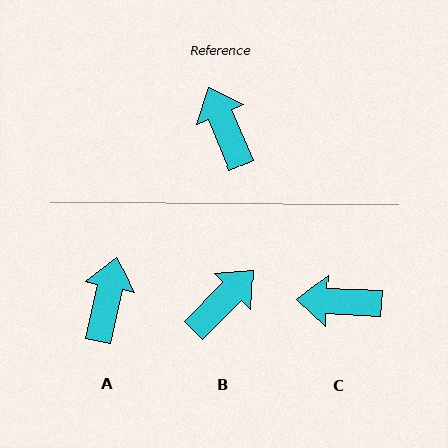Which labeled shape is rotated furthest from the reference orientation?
B, about 68 degrees away.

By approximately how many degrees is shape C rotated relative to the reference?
Approximately 64 degrees counter-clockwise.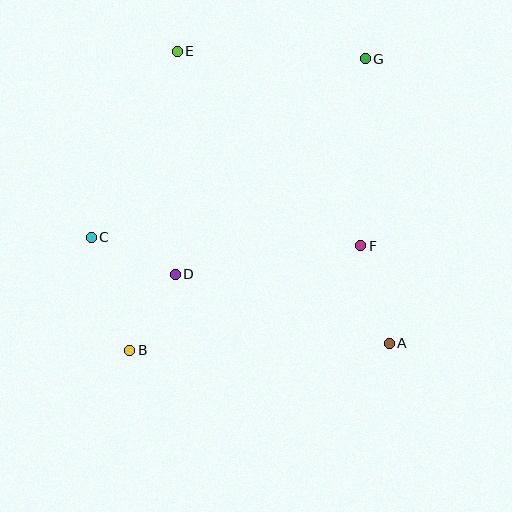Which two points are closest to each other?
Points B and D are closest to each other.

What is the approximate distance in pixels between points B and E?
The distance between B and E is approximately 303 pixels.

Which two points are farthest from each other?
Points B and G are farthest from each other.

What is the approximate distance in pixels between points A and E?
The distance between A and E is approximately 361 pixels.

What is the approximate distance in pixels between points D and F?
The distance between D and F is approximately 188 pixels.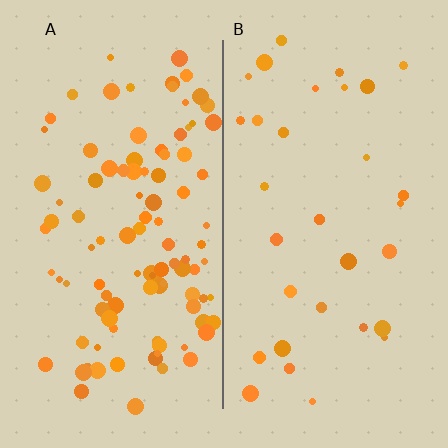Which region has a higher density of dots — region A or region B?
A (the left).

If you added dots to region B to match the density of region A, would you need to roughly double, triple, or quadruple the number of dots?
Approximately triple.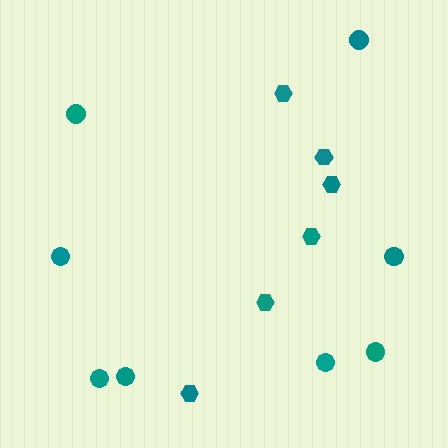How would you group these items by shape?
There are 2 groups: one group of circles (8) and one group of hexagons (6).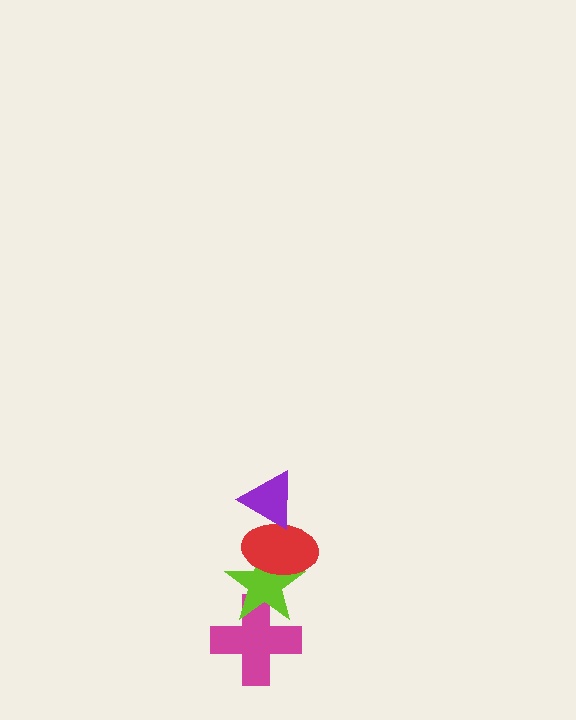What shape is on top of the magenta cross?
The lime star is on top of the magenta cross.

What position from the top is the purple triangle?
The purple triangle is 1st from the top.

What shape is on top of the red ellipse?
The purple triangle is on top of the red ellipse.